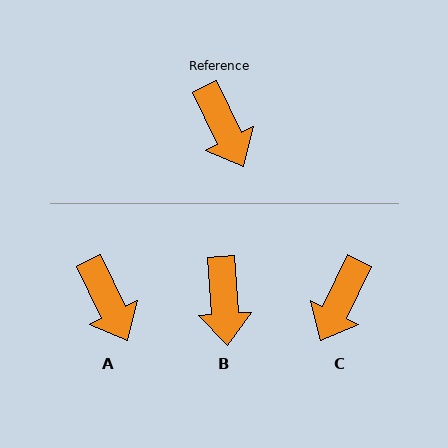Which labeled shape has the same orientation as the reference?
A.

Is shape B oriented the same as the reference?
No, it is off by about 22 degrees.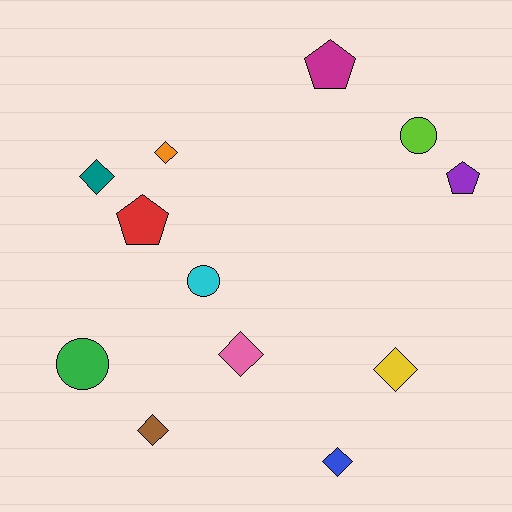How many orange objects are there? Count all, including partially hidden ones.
There is 1 orange object.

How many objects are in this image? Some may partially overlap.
There are 12 objects.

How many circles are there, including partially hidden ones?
There are 3 circles.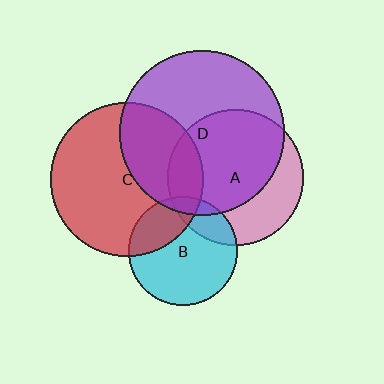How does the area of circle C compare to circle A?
Approximately 1.3 times.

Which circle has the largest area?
Circle D (purple).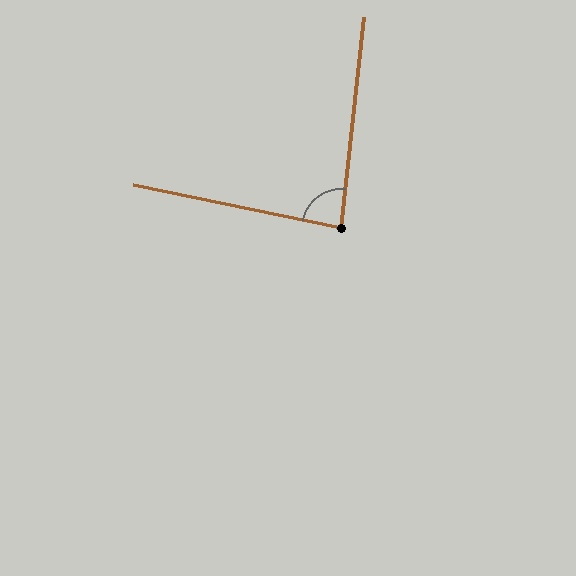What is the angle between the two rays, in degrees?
Approximately 85 degrees.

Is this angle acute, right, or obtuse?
It is acute.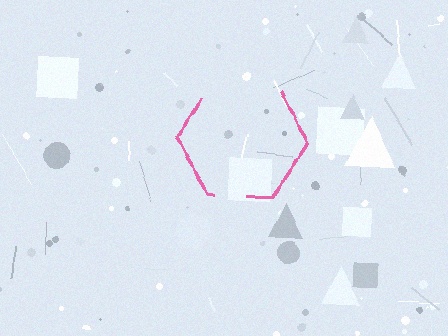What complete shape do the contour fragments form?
The contour fragments form a hexagon.